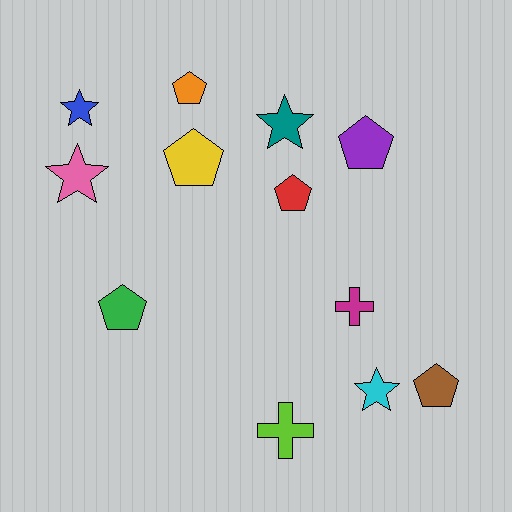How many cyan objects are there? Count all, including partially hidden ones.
There is 1 cyan object.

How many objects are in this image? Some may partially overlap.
There are 12 objects.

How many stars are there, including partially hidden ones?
There are 4 stars.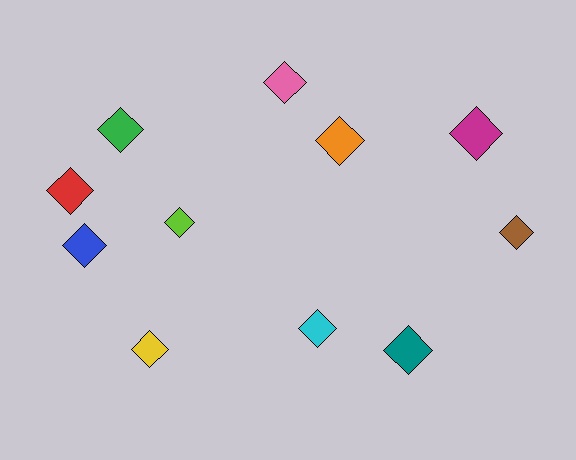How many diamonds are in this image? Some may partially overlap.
There are 11 diamonds.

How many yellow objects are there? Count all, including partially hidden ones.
There is 1 yellow object.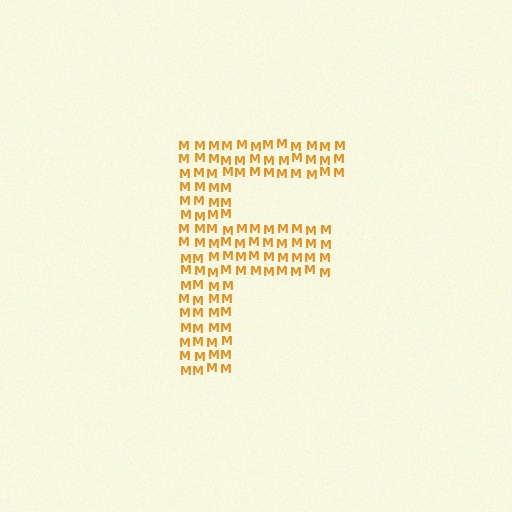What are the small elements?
The small elements are letter M's.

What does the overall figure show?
The overall figure shows the letter F.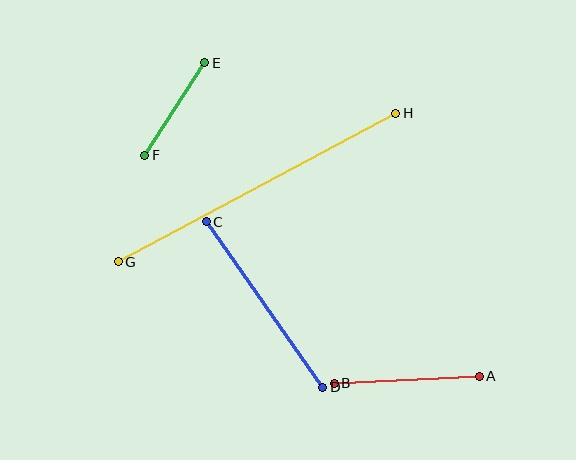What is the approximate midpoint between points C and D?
The midpoint is at approximately (264, 304) pixels.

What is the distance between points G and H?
The distance is approximately 315 pixels.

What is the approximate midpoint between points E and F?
The midpoint is at approximately (175, 109) pixels.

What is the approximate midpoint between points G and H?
The midpoint is at approximately (257, 188) pixels.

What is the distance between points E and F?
The distance is approximately 110 pixels.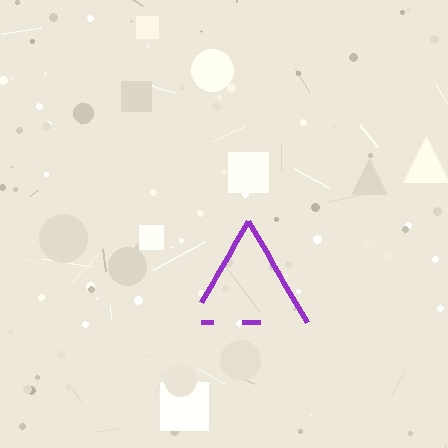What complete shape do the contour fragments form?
The contour fragments form a triangle.